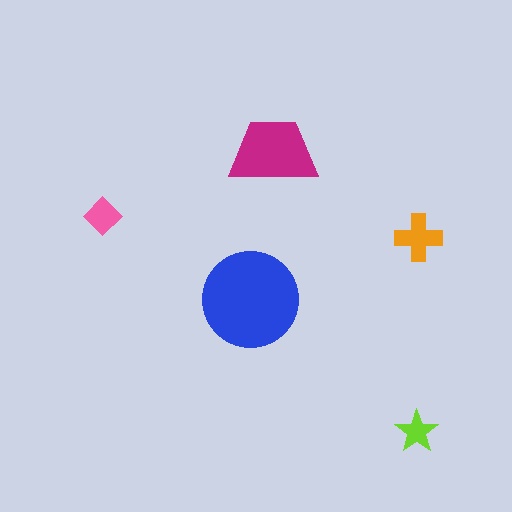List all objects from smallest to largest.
The lime star, the pink diamond, the orange cross, the magenta trapezoid, the blue circle.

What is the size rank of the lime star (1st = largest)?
5th.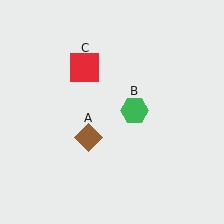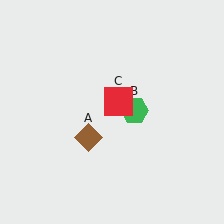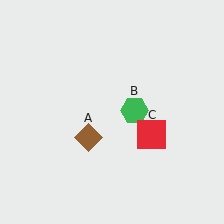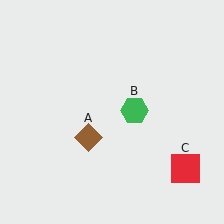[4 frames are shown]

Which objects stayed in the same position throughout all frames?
Brown diamond (object A) and green hexagon (object B) remained stationary.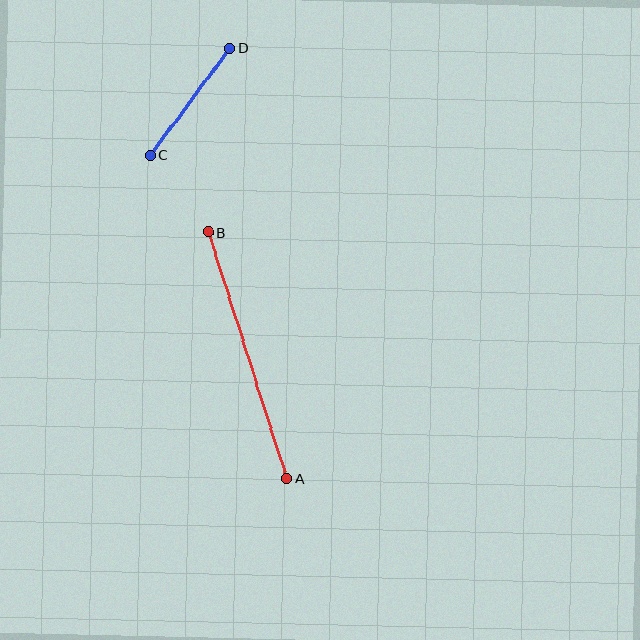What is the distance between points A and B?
The distance is approximately 259 pixels.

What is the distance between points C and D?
The distance is approximately 134 pixels.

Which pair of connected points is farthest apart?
Points A and B are farthest apart.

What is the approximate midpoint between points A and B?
The midpoint is at approximately (248, 355) pixels.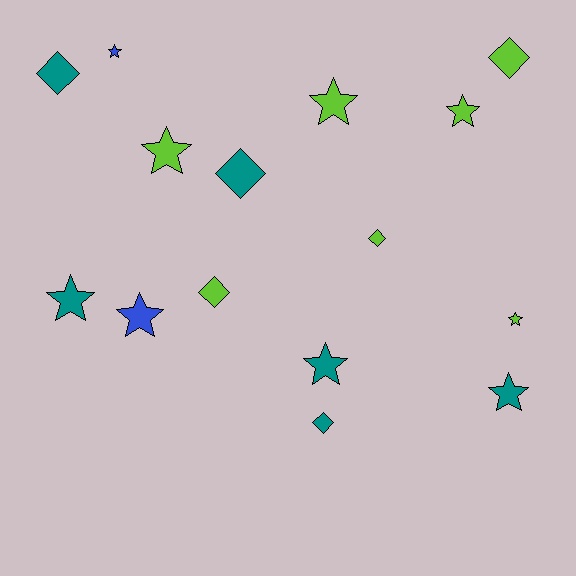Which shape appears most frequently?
Star, with 9 objects.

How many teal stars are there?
There are 3 teal stars.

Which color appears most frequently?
Lime, with 7 objects.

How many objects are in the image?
There are 15 objects.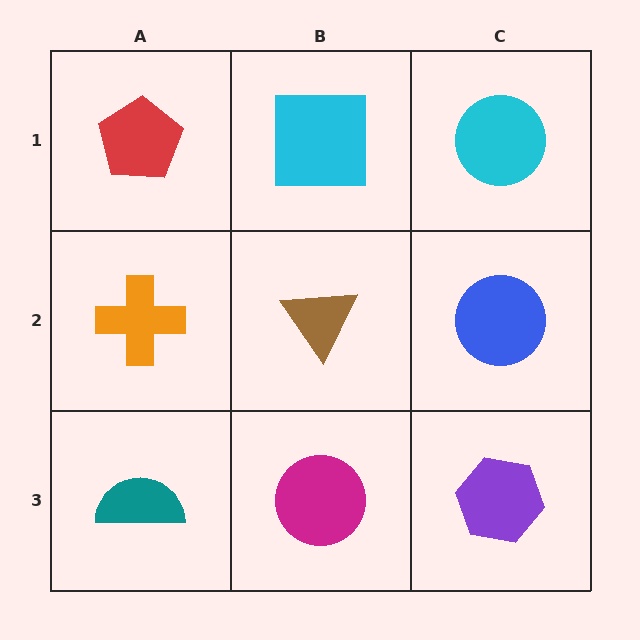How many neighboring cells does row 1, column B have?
3.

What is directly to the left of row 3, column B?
A teal semicircle.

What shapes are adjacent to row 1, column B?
A brown triangle (row 2, column B), a red pentagon (row 1, column A), a cyan circle (row 1, column C).